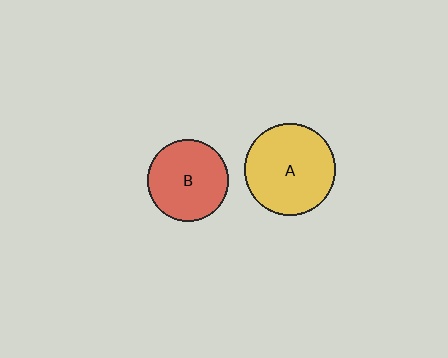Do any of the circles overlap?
No, none of the circles overlap.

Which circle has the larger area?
Circle A (yellow).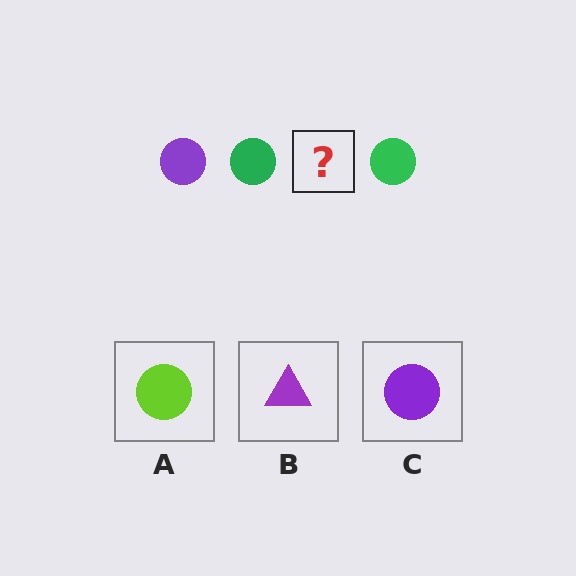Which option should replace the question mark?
Option C.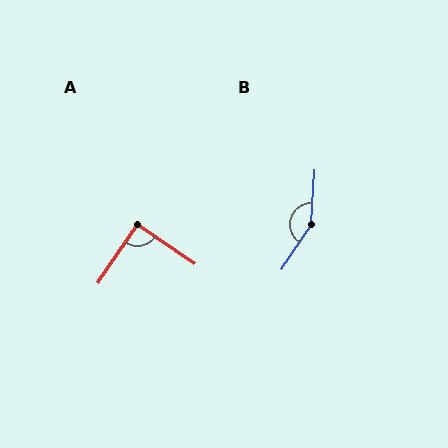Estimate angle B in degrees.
Approximately 149 degrees.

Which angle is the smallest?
A, at approximately 90 degrees.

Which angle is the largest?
B, at approximately 149 degrees.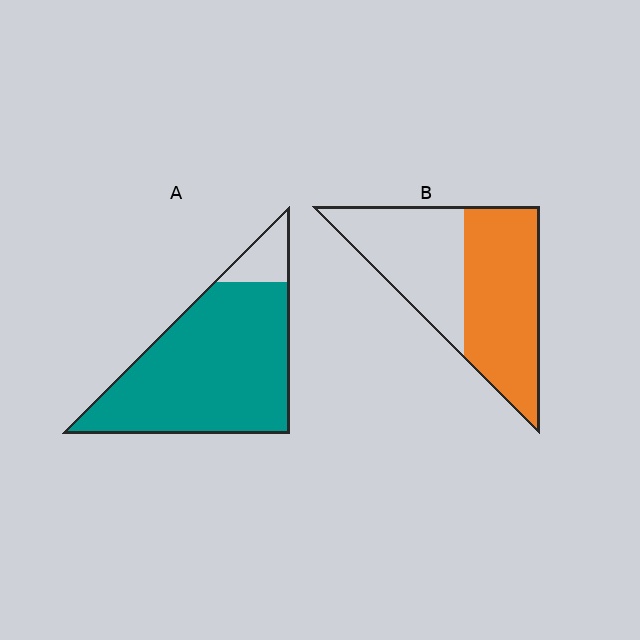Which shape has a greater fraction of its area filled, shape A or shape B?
Shape A.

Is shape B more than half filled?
Yes.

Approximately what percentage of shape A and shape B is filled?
A is approximately 90% and B is approximately 55%.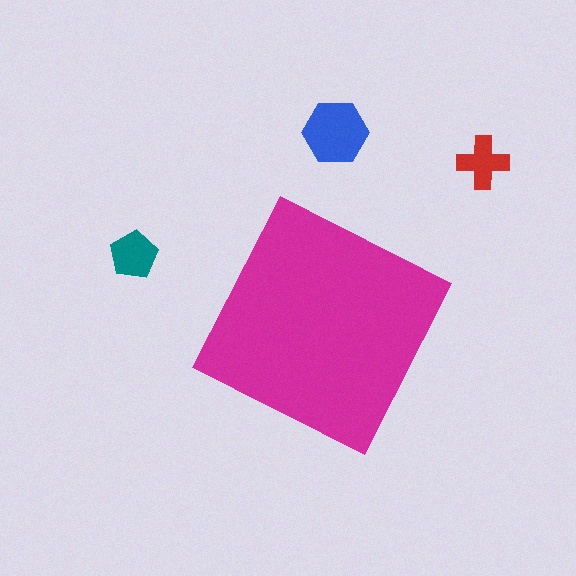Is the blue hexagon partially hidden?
No, the blue hexagon is fully visible.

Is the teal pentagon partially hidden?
No, the teal pentagon is fully visible.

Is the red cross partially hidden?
No, the red cross is fully visible.